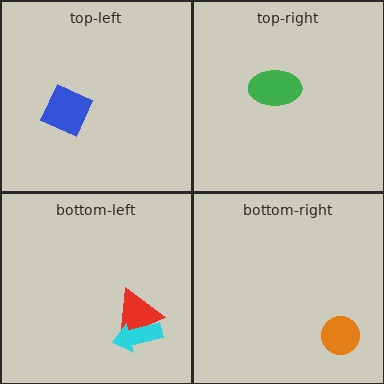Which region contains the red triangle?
The bottom-left region.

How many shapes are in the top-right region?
1.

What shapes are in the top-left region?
The blue diamond.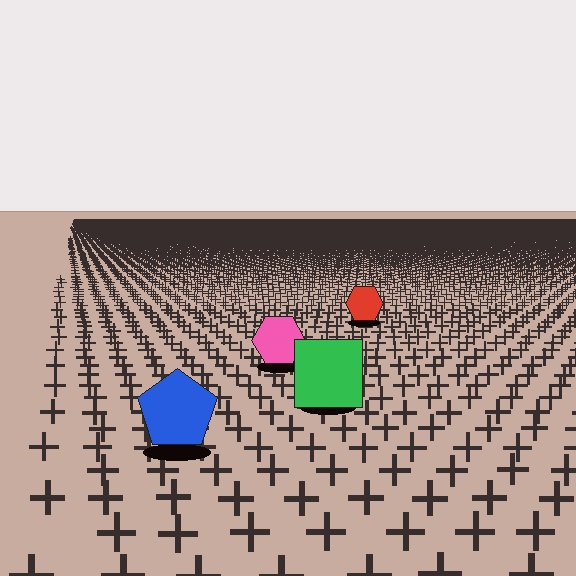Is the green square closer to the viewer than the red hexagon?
Yes. The green square is closer — you can tell from the texture gradient: the ground texture is coarser near it.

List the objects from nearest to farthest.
From nearest to farthest: the blue pentagon, the green square, the pink hexagon, the red hexagon.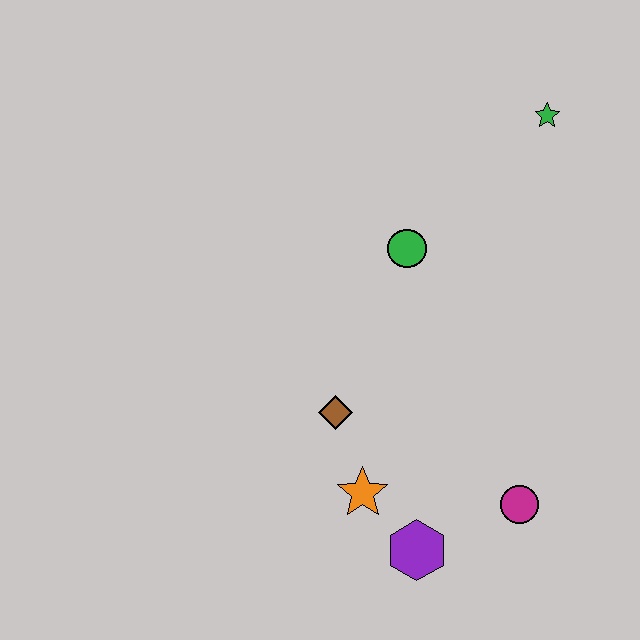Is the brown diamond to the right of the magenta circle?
No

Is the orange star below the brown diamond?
Yes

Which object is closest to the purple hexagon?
The orange star is closest to the purple hexagon.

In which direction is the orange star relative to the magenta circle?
The orange star is to the left of the magenta circle.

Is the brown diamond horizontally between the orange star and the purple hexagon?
No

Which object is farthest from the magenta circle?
The green star is farthest from the magenta circle.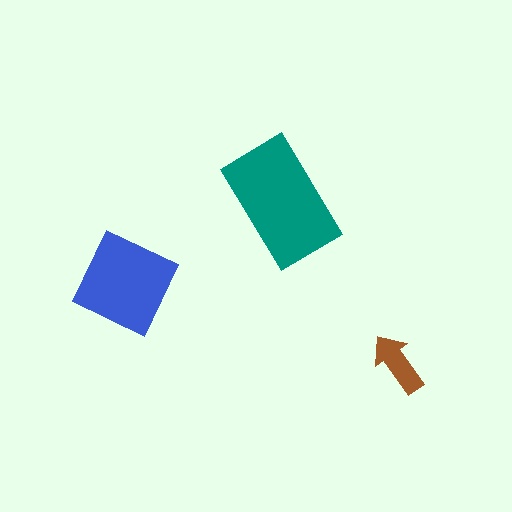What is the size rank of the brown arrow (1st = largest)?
3rd.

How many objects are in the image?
There are 3 objects in the image.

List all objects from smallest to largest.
The brown arrow, the blue diamond, the teal rectangle.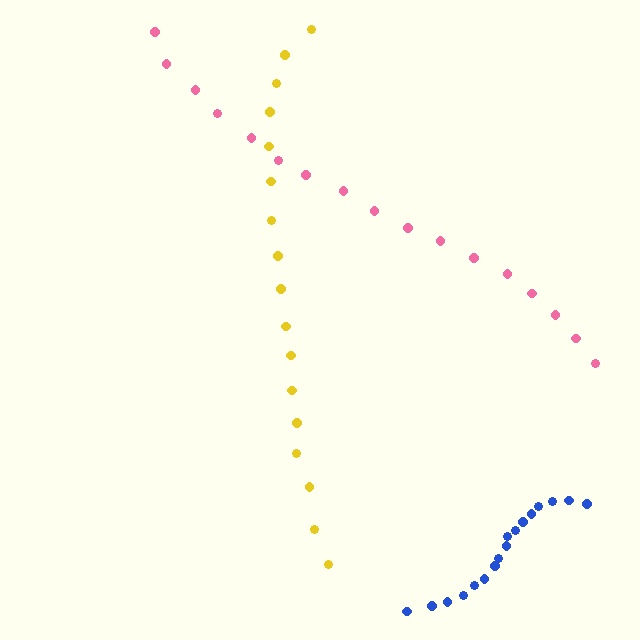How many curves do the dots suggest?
There are 3 distinct paths.